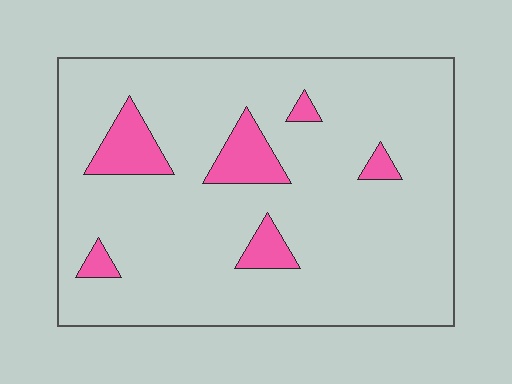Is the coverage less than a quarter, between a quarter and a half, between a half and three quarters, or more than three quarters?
Less than a quarter.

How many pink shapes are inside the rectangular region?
6.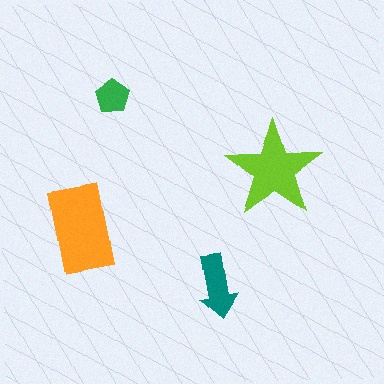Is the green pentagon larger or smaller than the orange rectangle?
Smaller.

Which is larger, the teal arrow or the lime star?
The lime star.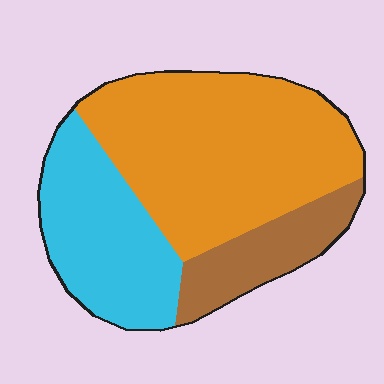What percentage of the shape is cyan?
Cyan covers roughly 30% of the shape.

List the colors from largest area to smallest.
From largest to smallest: orange, cyan, brown.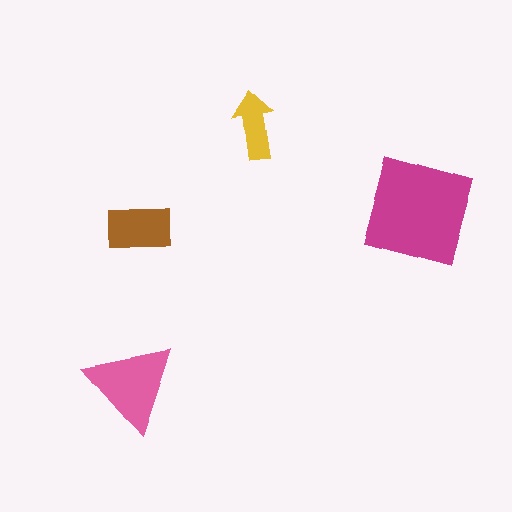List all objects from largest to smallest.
The magenta square, the pink triangle, the brown rectangle, the yellow arrow.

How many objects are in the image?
There are 4 objects in the image.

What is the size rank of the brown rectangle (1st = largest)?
3rd.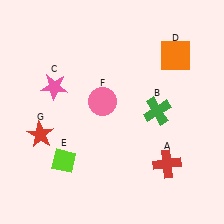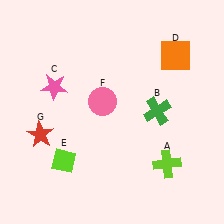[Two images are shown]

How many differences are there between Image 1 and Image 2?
There is 1 difference between the two images.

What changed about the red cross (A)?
In Image 1, A is red. In Image 2, it changed to lime.